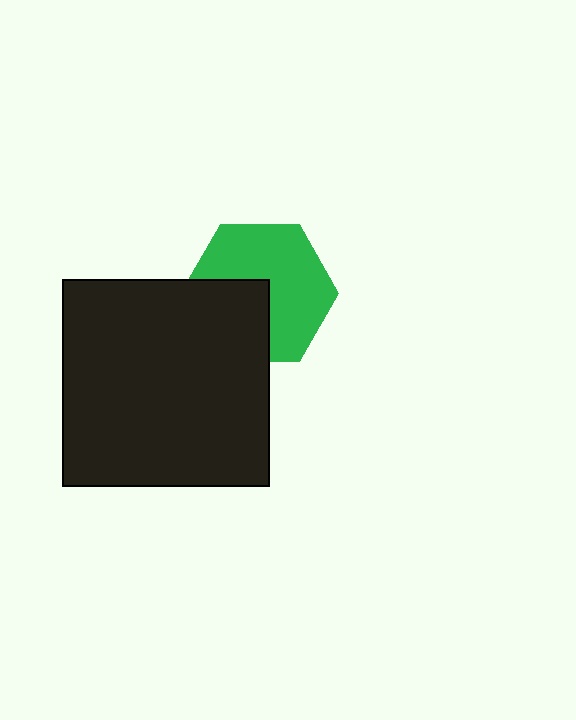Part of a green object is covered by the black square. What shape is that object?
It is a hexagon.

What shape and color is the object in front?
The object in front is a black square.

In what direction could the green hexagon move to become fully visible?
The green hexagon could move toward the upper-right. That would shift it out from behind the black square entirely.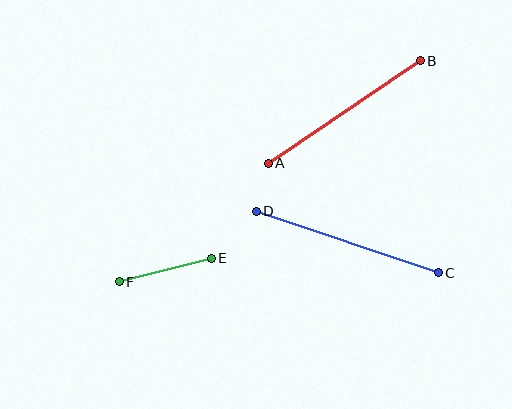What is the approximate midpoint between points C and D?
The midpoint is at approximately (347, 242) pixels.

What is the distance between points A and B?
The distance is approximately 183 pixels.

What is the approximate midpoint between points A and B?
The midpoint is at approximately (344, 112) pixels.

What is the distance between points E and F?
The distance is approximately 95 pixels.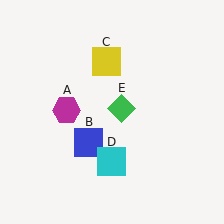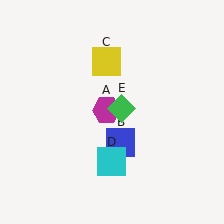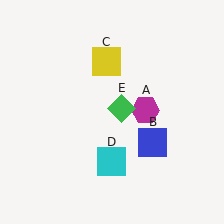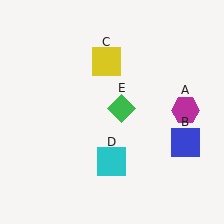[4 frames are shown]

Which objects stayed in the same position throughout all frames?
Yellow square (object C) and cyan square (object D) and green diamond (object E) remained stationary.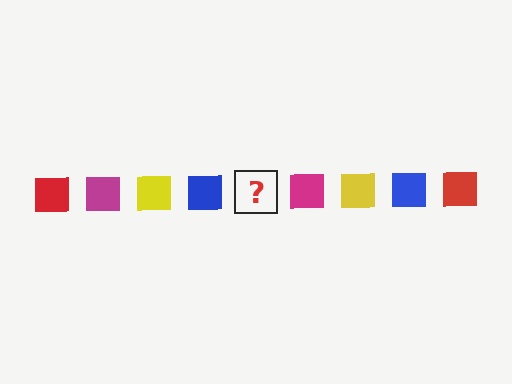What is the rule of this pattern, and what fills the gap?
The rule is that the pattern cycles through red, magenta, yellow, blue squares. The gap should be filled with a red square.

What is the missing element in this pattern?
The missing element is a red square.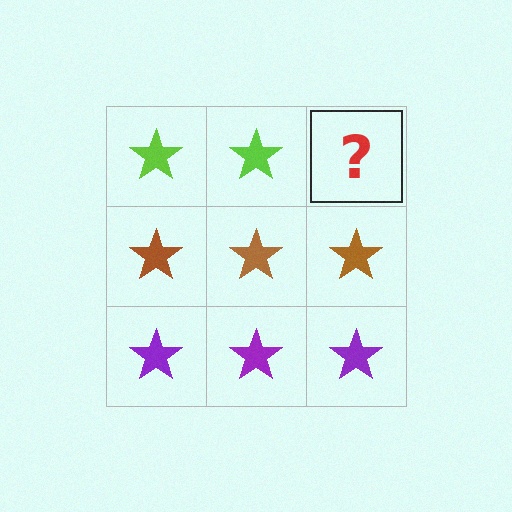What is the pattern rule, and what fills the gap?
The rule is that each row has a consistent color. The gap should be filled with a lime star.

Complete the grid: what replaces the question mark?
The question mark should be replaced with a lime star.